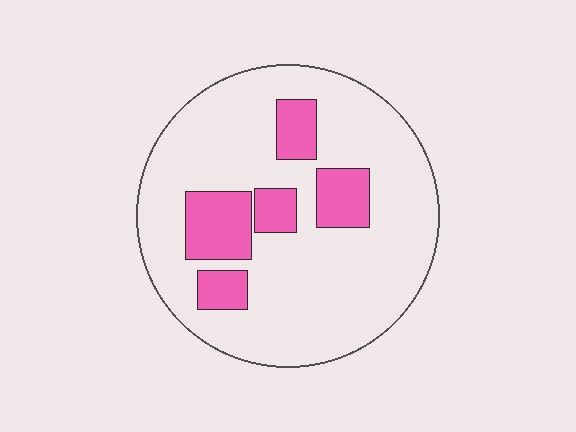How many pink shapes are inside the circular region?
5.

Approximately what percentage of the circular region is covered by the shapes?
Approximately 20%.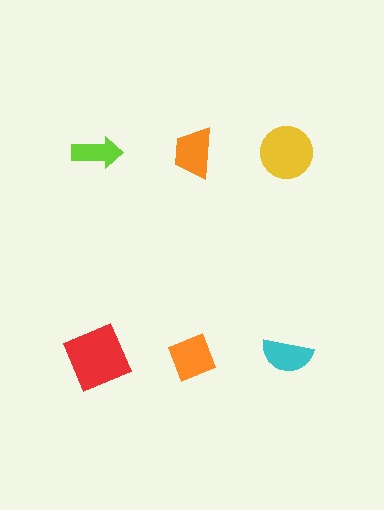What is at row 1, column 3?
A yellow circle.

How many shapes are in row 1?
3 shapes.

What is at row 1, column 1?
A lime arrow.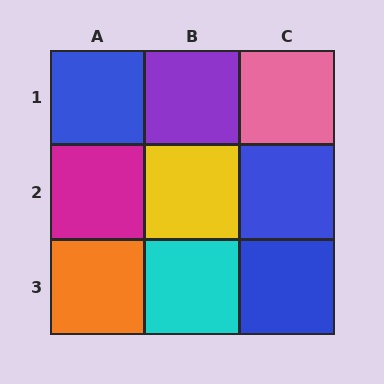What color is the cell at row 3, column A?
Orange.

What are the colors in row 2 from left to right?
Magenta, yellow, blue.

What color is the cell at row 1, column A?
Blue.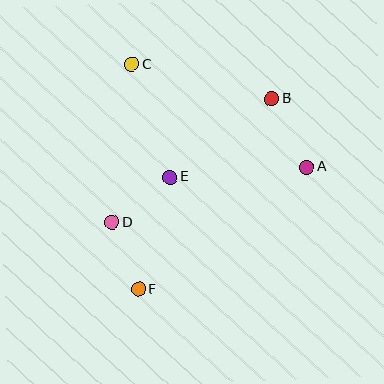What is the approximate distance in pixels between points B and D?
The distance between B and D is approximately 202 pixels.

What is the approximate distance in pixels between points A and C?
The distance between A and C is approximately 203 pixels.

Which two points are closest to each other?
Points D and F are closest to each other.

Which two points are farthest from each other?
Points B and F are farthest from each other.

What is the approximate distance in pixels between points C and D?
The distance between C and D is approximately 160 pixels.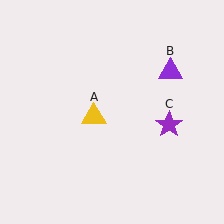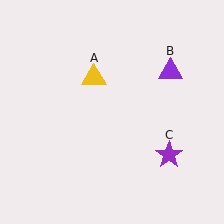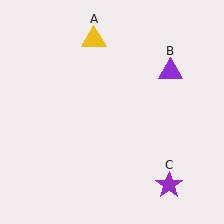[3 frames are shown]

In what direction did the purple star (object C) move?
The purple star (object C) moved down.